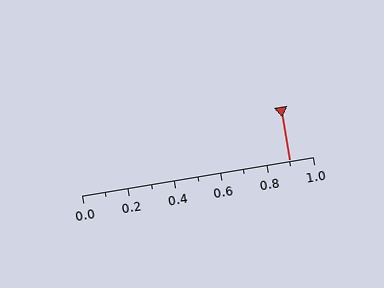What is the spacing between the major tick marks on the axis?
The major ticks are spaced 0.2 apart.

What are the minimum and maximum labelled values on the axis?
The axis runs from 0.0 to 1.0.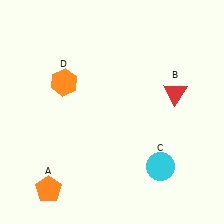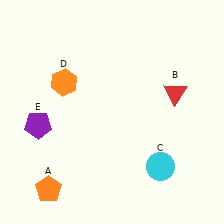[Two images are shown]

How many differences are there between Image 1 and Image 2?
There is 1 difference between the two images.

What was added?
A purple pentagon (E) was added in Image 2.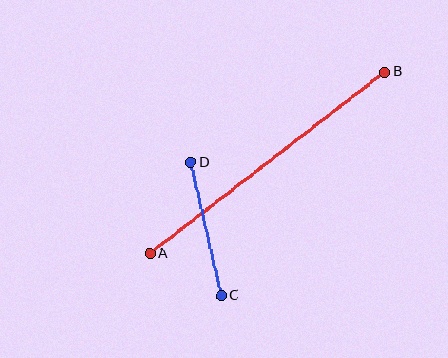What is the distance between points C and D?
The distance is approximately 137 pixels.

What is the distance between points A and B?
The distance is approximately 297 pixels.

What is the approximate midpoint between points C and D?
The midpoint is at approximately (206, 229) pixels.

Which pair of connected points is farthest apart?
Points A and B are farthest apart.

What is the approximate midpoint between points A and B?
The midpoint is at approximately (267, 163) pixels.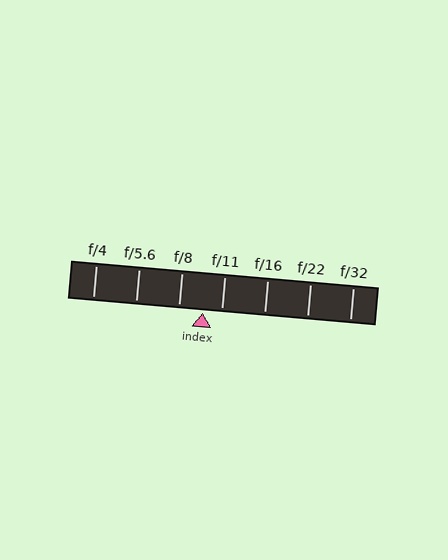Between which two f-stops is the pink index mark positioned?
The index mark is between f/8 and f/11.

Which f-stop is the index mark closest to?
The index mark is closest to f/11.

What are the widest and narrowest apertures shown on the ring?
The widest aperture shown is f/4 and the narrowest is f/32.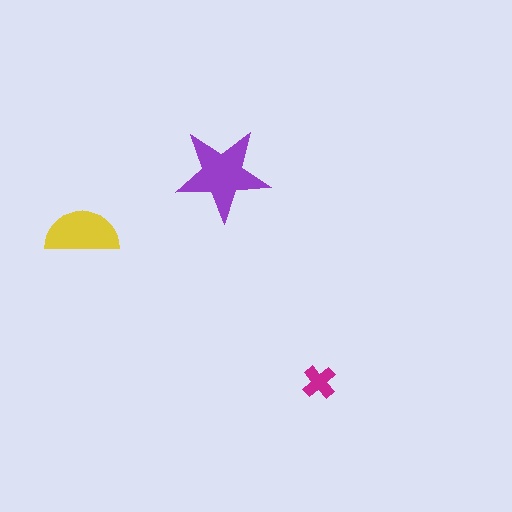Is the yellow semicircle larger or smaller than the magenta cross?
Larger.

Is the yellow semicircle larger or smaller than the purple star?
Smaller.